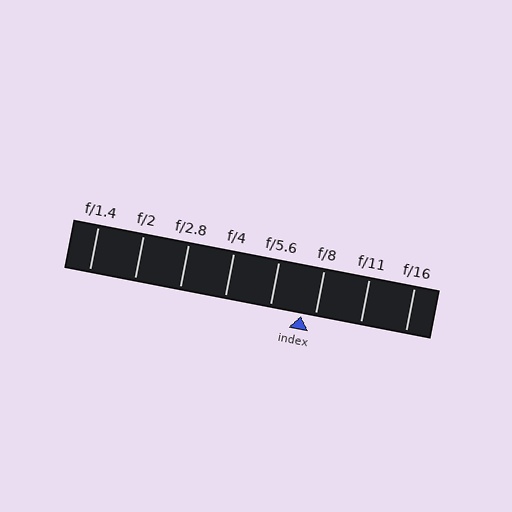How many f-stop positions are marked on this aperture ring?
There are 8 f-stop positions marked.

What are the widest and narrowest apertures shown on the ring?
The widest aperture shown is f/1.4 and the narrowest is f/16.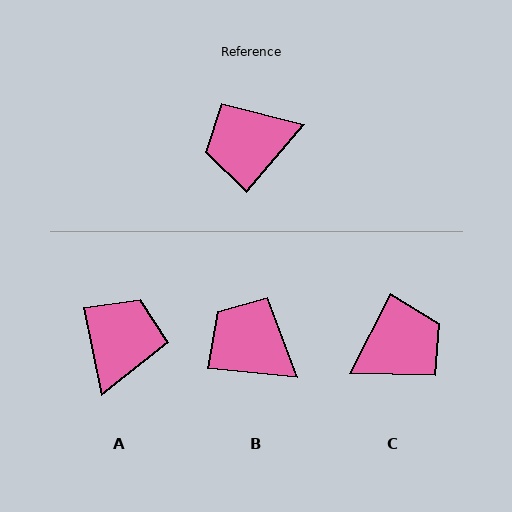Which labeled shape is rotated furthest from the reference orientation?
C, about 167 degrees away.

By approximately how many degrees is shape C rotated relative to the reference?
Approximately 167 degrees clockwise.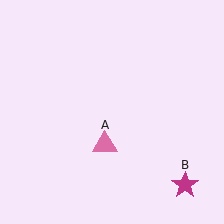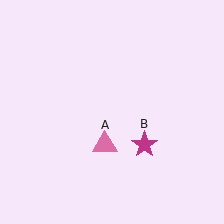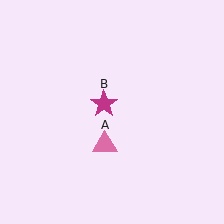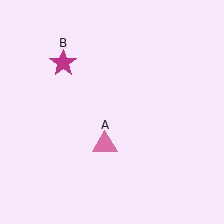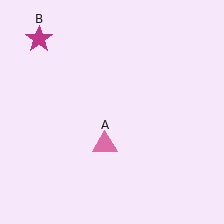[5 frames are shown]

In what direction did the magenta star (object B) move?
The magenta star (object B) moved up and to the left.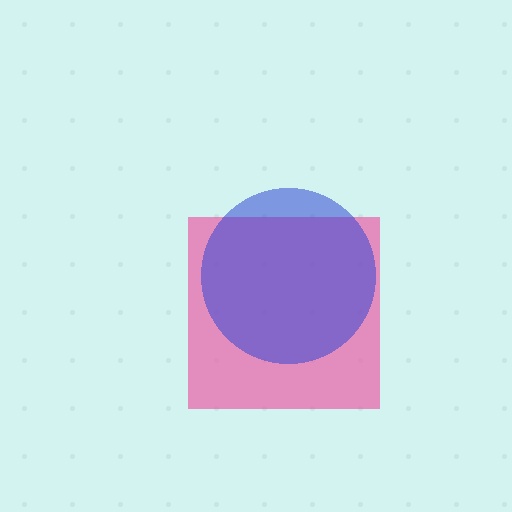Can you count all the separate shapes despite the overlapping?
Yes, there are 2 separate shapes.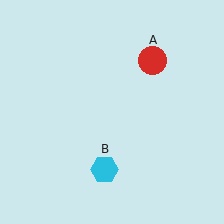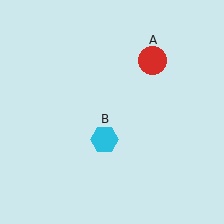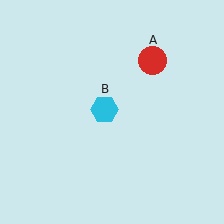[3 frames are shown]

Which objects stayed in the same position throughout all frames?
Red circle (object A) remained stationary.